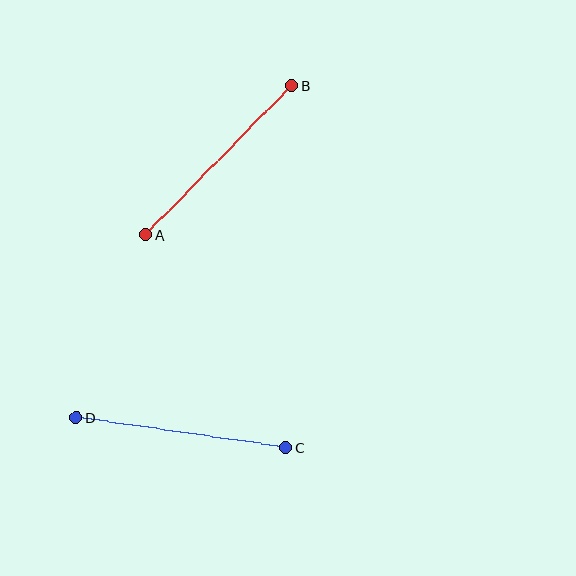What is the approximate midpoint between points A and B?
The midpoint is at approximately (219, 161) pixels.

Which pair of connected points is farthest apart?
Points C and D are farthest apart.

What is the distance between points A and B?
The distance is approximately 209 pixels.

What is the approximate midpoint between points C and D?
The midpoint is at approximately (181, 433) pixels.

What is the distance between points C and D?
The distance is approximately 211 pixels.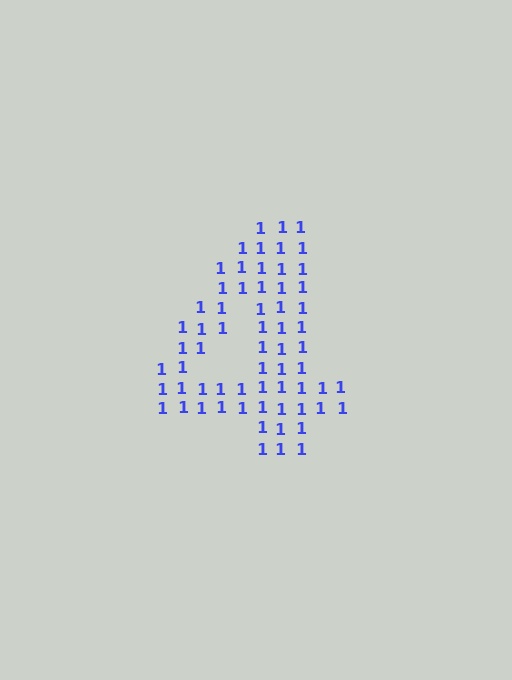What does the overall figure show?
The overall figure shows the digit 4.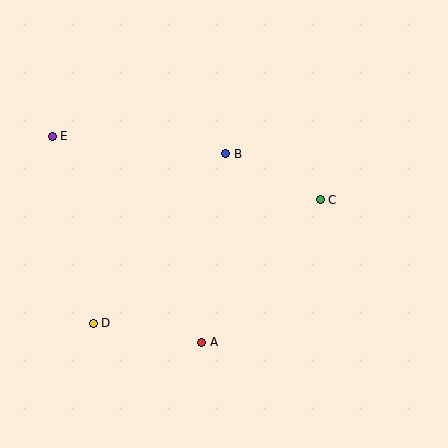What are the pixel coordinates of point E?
Point E is at (52, 136).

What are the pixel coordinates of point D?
Point D is at (93, 323).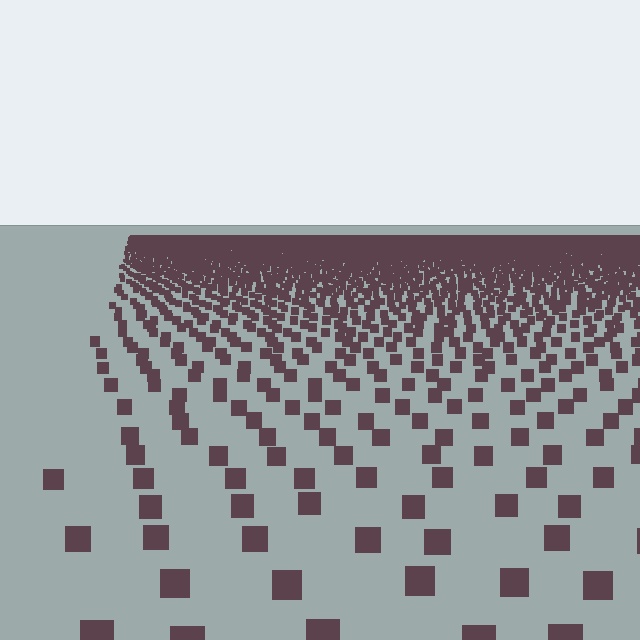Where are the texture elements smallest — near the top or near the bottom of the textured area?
Near the top.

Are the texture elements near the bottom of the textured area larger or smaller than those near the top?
Larger. Near the bottom, elements are closer to the viewer and appear at a bigger on-screen size.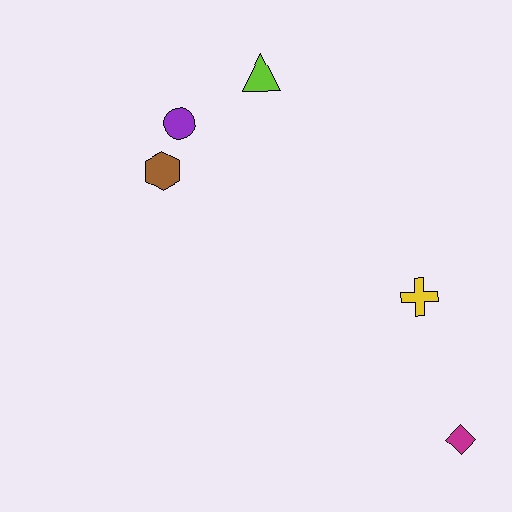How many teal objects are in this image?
There are no teal objects.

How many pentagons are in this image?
There are no pentagons.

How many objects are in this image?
There are 5 objects.